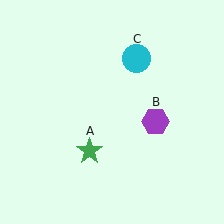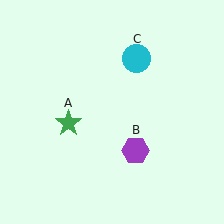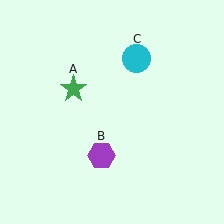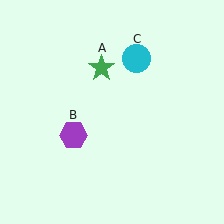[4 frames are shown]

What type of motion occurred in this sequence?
The green star (object A), purple hexagon (object B) rotated clockwise around the center of the scene.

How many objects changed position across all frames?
2 objects changed position: green star (object A), purple hexagon (object B).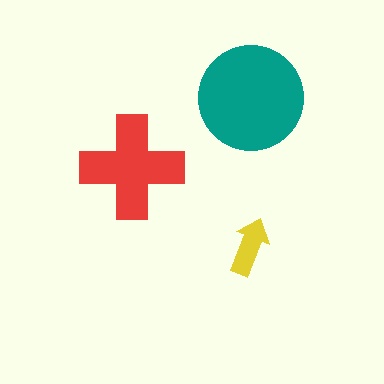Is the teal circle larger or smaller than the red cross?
Larger.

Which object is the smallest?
The yellow arrow.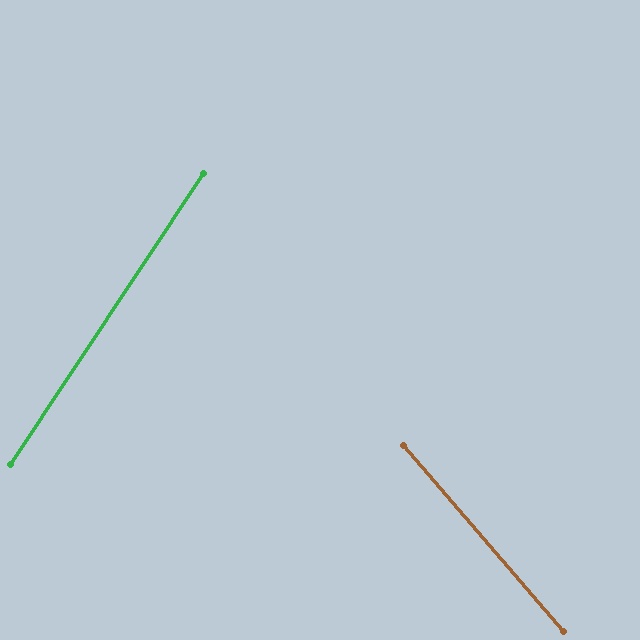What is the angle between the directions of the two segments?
Approximately 74 degrees.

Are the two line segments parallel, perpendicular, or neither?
Neither parallel nor perpendicular — they differ by about 74°.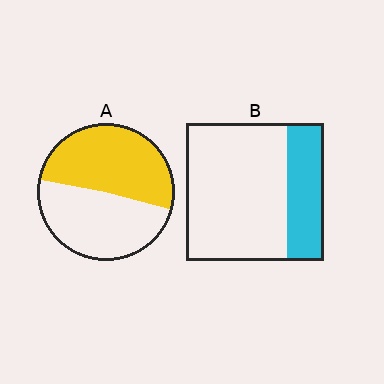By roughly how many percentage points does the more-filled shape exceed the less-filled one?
By roughly 25 percentage points (A over B).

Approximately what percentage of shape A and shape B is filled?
A is approximately 50% and B is approximately 25%.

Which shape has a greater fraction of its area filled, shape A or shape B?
Shape A.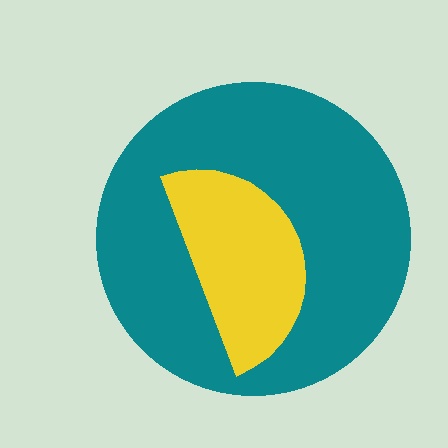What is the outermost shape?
The teal circle.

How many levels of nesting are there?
2.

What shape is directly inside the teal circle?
The yellow semicircle.